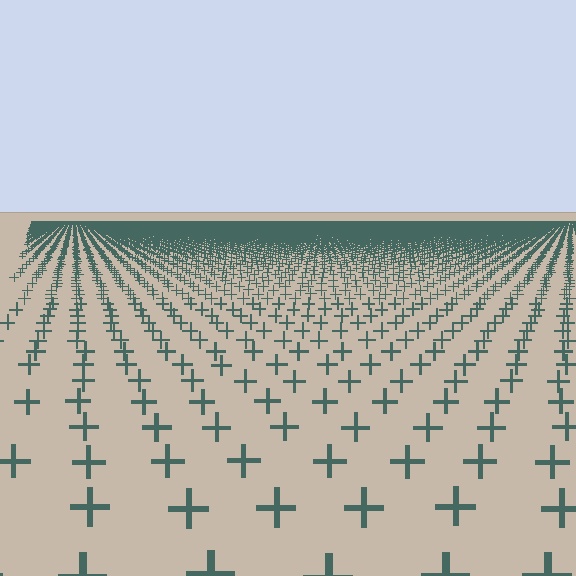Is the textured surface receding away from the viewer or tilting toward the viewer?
The surface is receding away from the viewer. Texture elements get smaller and denser toward the top.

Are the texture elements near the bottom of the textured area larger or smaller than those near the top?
Larger. Near the bottom, elements are closer to the viewer and appear at a bigger on-screen size.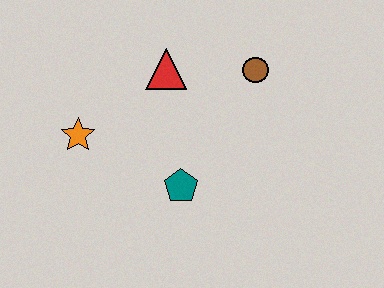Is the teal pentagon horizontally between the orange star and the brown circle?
Yes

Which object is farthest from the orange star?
The brown circle is farthest from the orange star.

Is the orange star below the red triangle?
Yes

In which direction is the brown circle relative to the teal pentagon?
The brown circle is above the teal pentagon.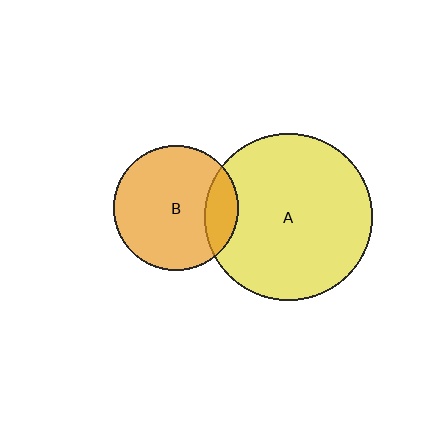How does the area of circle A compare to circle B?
Approximately 1.8 times.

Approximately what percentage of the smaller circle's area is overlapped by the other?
Approximately 15%.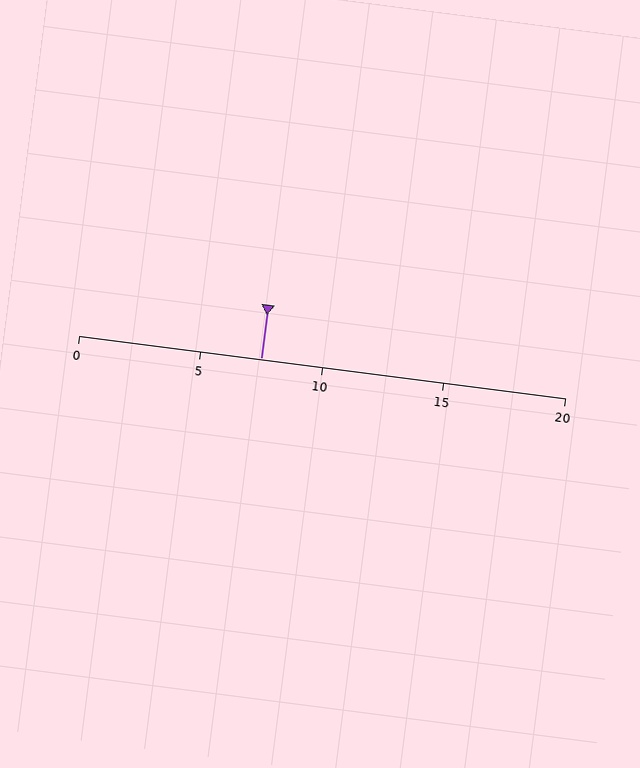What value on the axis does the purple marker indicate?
The marker indicates approximately 7.5.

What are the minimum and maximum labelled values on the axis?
The axis runs from 0 to 20.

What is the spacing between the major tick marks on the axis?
The major ticks are spaced 5 apart.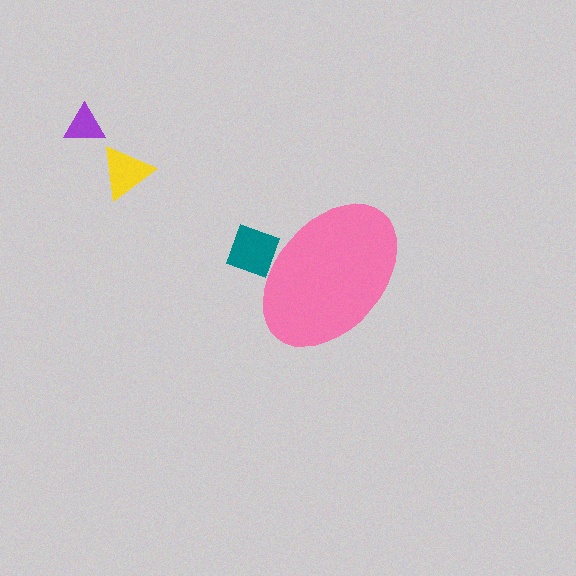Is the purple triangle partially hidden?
No, the purple triangle is fully visible.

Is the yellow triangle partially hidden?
No, the yellow triangle is fully visible.